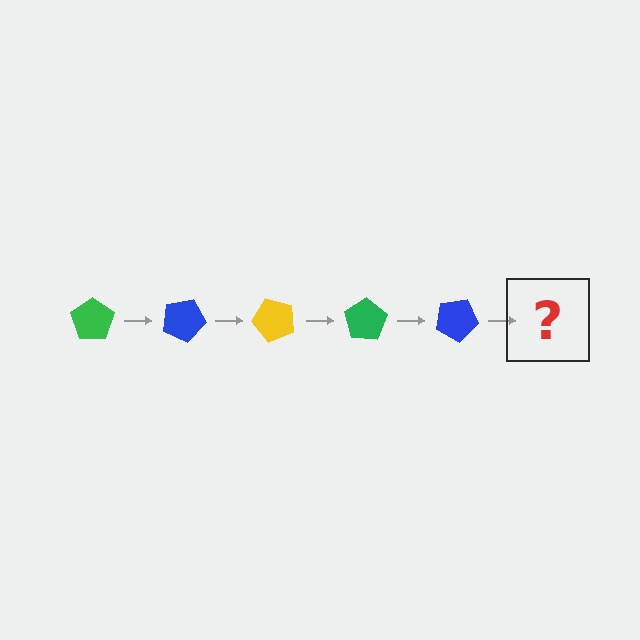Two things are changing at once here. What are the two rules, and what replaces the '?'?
The two rules are that it rotates 25 degrees each step and the color cycles through green, blue, and yellow. The '?' should be a yellow pentagon, rotated 125 degrees from the start.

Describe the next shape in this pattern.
It should be a yellow pentagon, rotated 125 degrees from the start.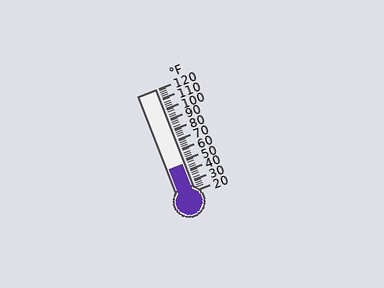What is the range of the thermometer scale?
The thermometer scale ranges from 20°F to 120°F.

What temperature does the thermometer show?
The thermometer shows approximately 46°F.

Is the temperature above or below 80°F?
The temperature is below 80°F.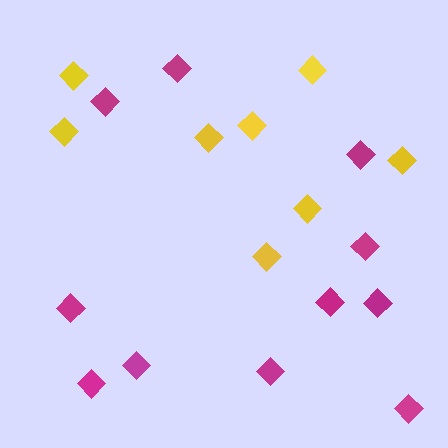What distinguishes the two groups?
There are 2 groups: one group of yellow diamonds (8) and one group of magenta diamonds (11).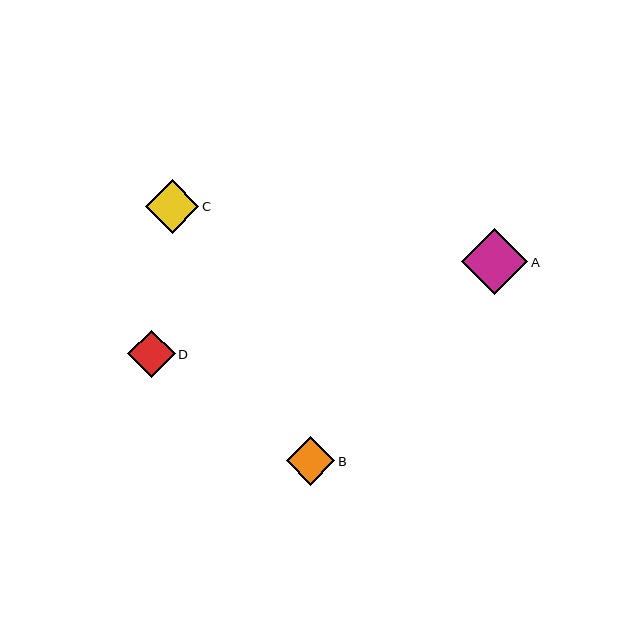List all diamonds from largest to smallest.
From largest to smallest: A, C, B, D.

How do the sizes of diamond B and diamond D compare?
Diamond B and diamond D are approximately the same size.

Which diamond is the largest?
Diamond A is the largest with a size of approximately 66 pixels.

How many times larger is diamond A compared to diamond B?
Diamond A is approximately 1.4 times the size of diamond B.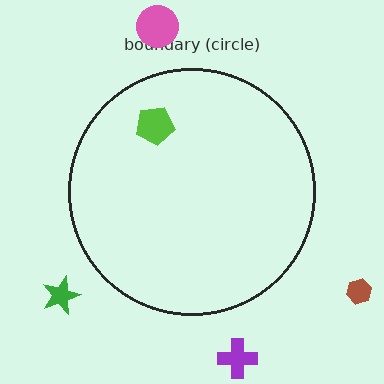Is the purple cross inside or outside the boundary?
Outside.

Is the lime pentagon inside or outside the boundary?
Inside.